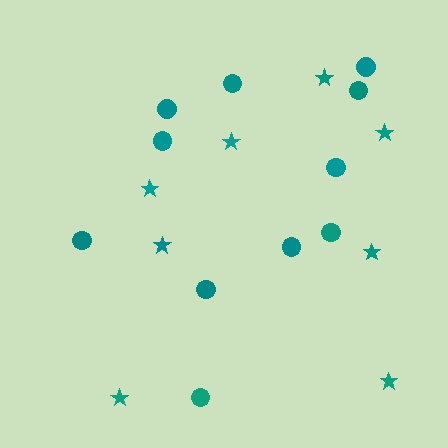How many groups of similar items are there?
There are 2 groups: one group of circles (11) and one group of stars (8).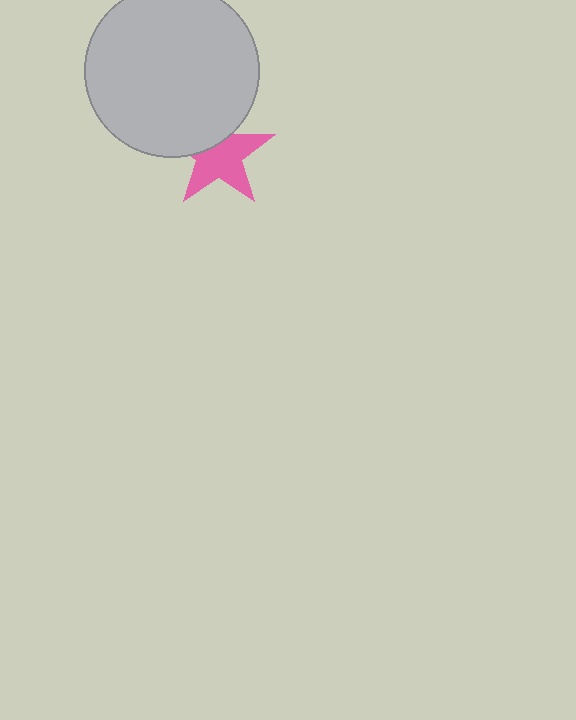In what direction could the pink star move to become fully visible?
The pink star could move down. That would shift it out from behind the light gray circle entirely.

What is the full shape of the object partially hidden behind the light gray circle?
The partially hidden object is a pink star.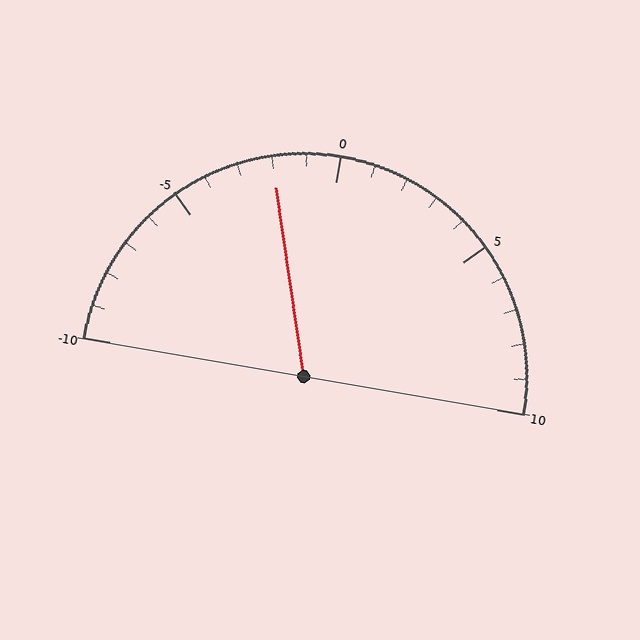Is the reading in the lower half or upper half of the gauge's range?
The reading is in the lower half of the range (-10 to 10).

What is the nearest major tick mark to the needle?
The nearest major tick mark is 0.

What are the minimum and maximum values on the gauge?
The gauge ranges from -10 to 10.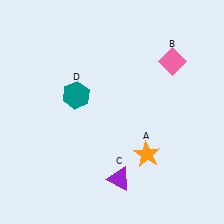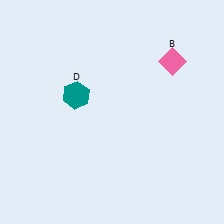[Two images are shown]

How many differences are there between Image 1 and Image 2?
There are 2 differences between the two images.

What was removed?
The purple triangle (C), the orange star (A) were removed in Image 2.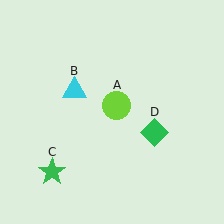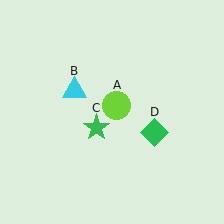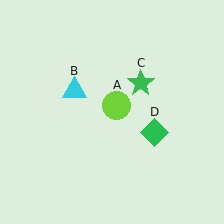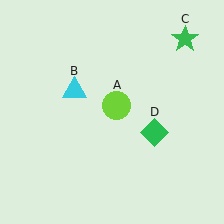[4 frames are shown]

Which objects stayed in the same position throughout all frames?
Lime circle (object A) and cyan triangle (object B) and green diamond (object D) remained stationary.